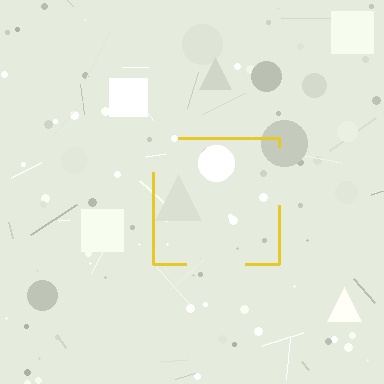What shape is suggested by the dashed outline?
The dashed outline suggests a square.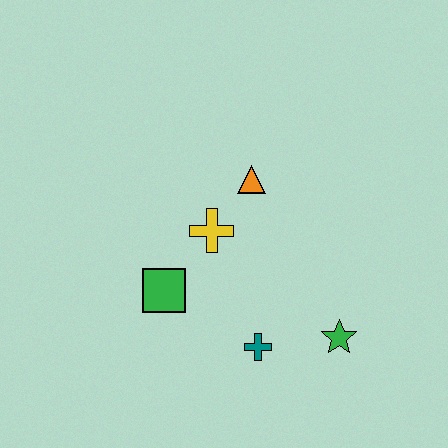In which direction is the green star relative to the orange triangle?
The green star is below the orange triangle.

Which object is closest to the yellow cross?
The orange triangle is closest to the yellow cross.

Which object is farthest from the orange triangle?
The green star is farthest from the orange triangle.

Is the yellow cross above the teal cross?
Yes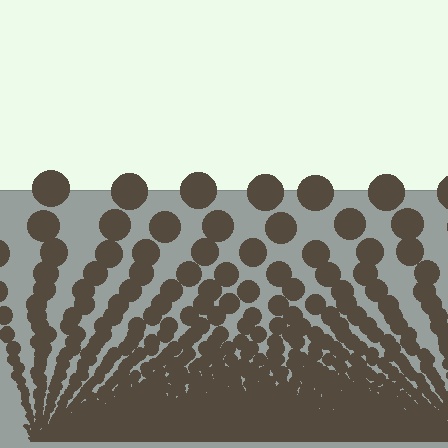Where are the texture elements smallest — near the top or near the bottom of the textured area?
Near the bottom.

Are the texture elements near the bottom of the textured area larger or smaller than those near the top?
Smaller. The gradient is inverted — elements near the bottom are smaller and denser.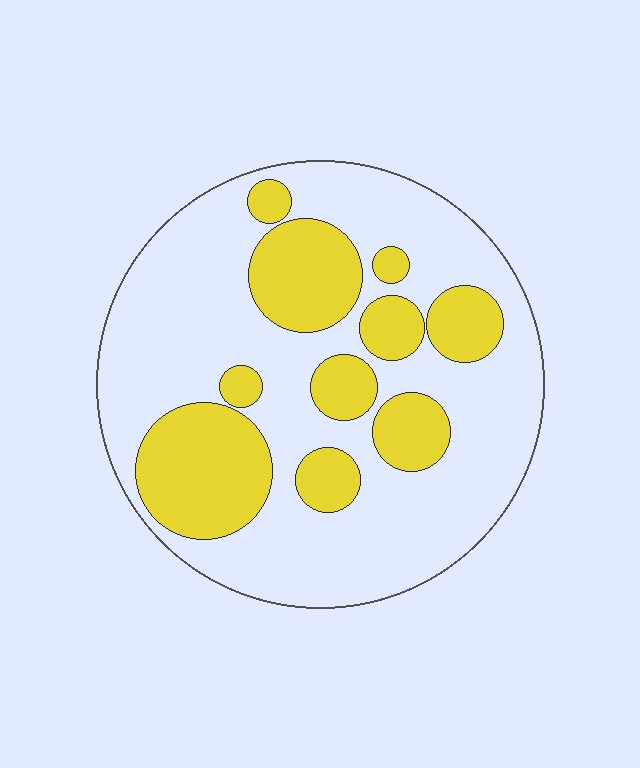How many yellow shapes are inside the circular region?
10.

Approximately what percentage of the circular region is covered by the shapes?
Approximately 30%.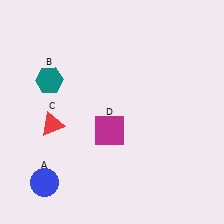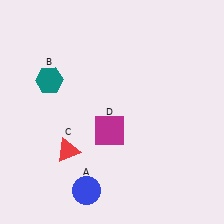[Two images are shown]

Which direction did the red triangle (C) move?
The red triangle (C) moved down.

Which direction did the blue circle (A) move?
The blue circle (A) moved right.